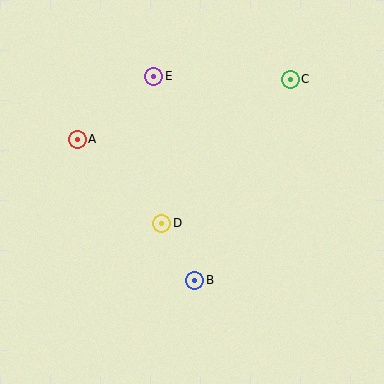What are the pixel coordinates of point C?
Point C is at (290, 79).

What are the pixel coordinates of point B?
Point B is at (195, 280).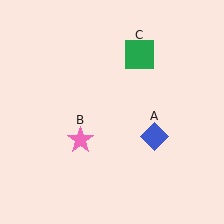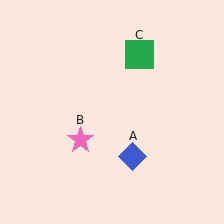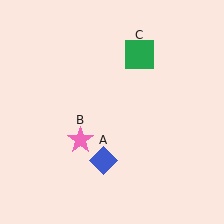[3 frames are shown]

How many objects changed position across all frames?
1 object changed position: blue diamond (object A).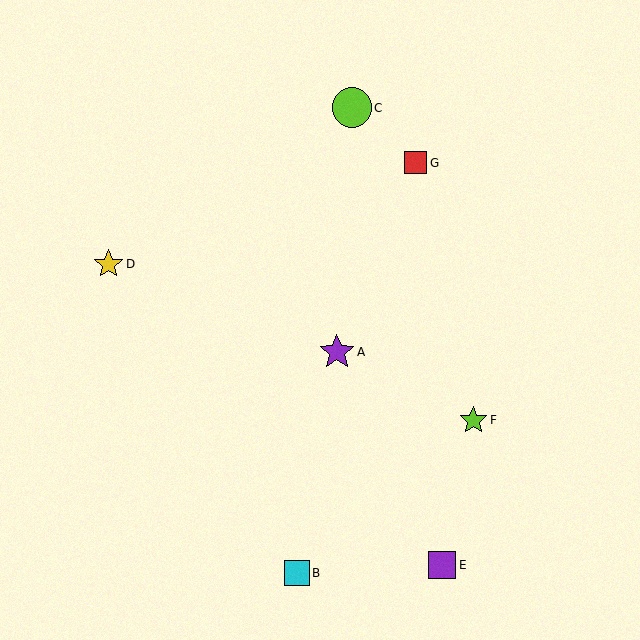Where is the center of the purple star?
The center of the purple star is at (337, 352).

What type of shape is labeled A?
Shape A is a purple star.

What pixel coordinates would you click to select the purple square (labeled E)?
Click at (442, 565) to select the purple square E.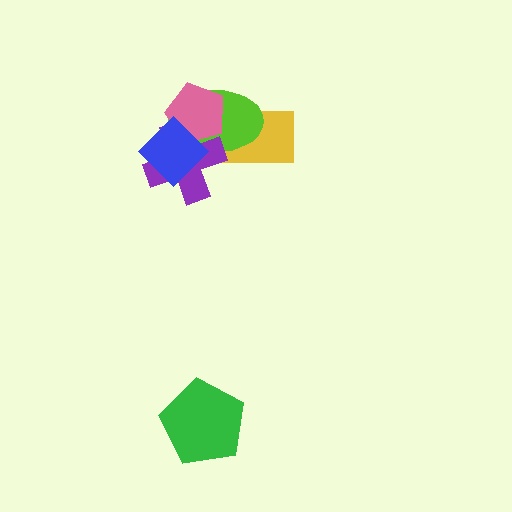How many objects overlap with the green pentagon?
0 objects overlap with the green pentagon.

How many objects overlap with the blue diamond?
3 objects overlap with the blue diamond.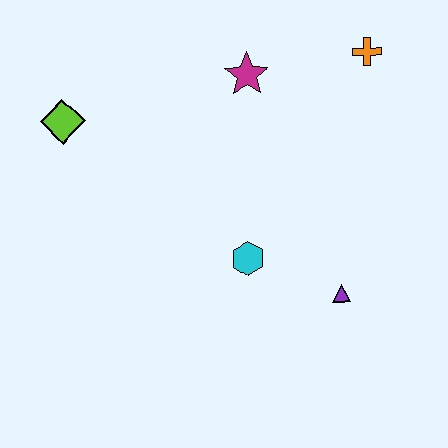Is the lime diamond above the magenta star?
No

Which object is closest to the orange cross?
The magenta star is closest to the orange cross.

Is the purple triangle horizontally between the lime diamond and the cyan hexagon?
No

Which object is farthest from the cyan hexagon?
The orange cross is farthest from the cyan hexagon.